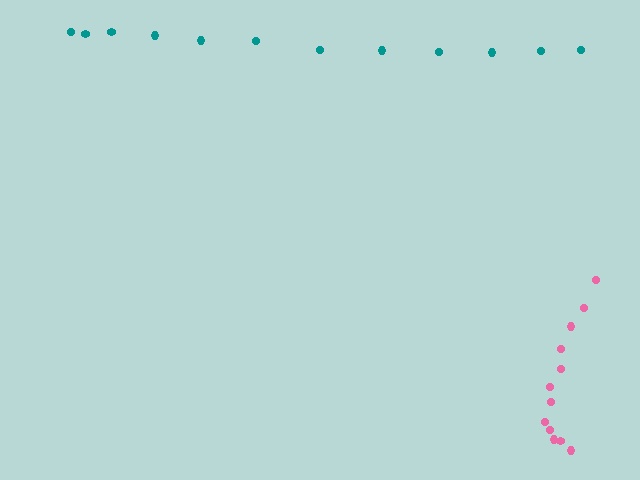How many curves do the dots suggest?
There are 2 distinct paths.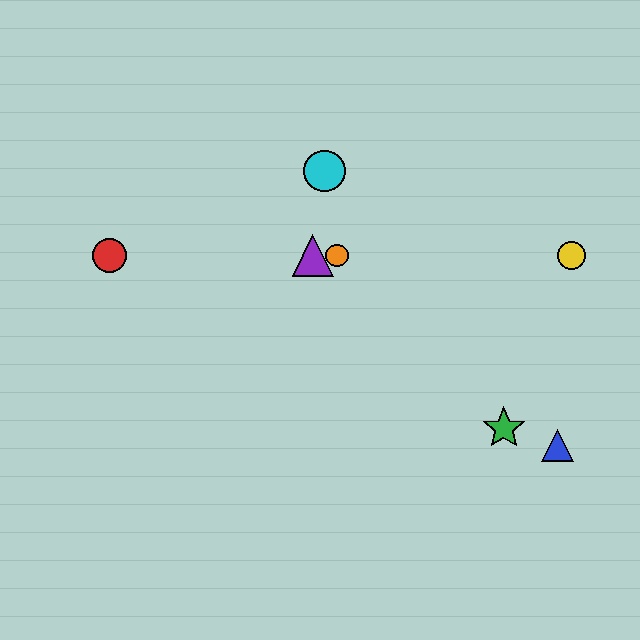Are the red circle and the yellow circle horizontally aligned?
Yes, both are at y≈256.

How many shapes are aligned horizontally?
4 shapes (the red circle, the yellow circle, the purple triangle, the orange circle) are aligned horizontally.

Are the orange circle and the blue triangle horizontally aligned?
No, the orange circle is at y≈256 and the blue triangle is at y≈446.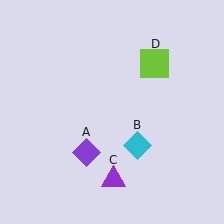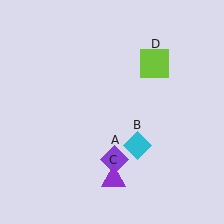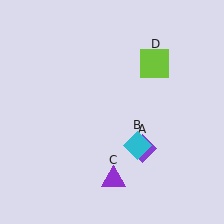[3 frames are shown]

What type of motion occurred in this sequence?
The purple diamond (object A) rotated counterclockwise around the center of the scene.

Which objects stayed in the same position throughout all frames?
Cyan diamond (object B) and purple triangle (object C) and lime square (object D) remained stationary.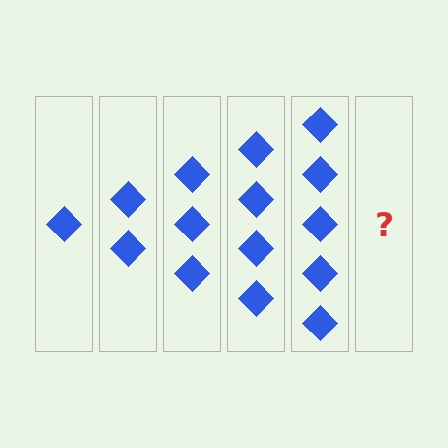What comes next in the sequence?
The next element should be 6 diamonds.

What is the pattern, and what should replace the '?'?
The pattern is that each step adds one more diamond. The '?' should be 6 diamonds.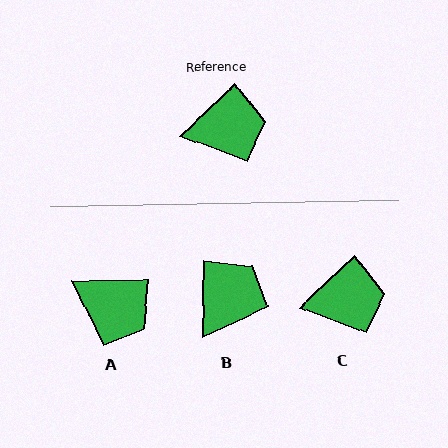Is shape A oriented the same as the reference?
No, it is off by about 43 degrees.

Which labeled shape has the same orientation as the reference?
C.